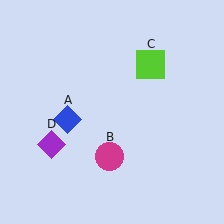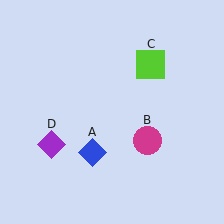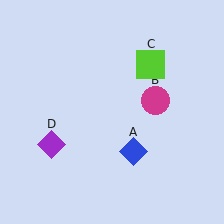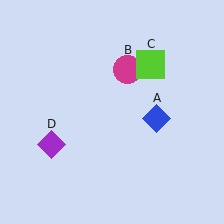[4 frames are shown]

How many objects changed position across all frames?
2 objects changed position: blue diamond (object A), magenta circle (object B).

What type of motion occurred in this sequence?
The blue diamond (object A), magenta circle (object B) rotated counterclockwise around the center of the scene.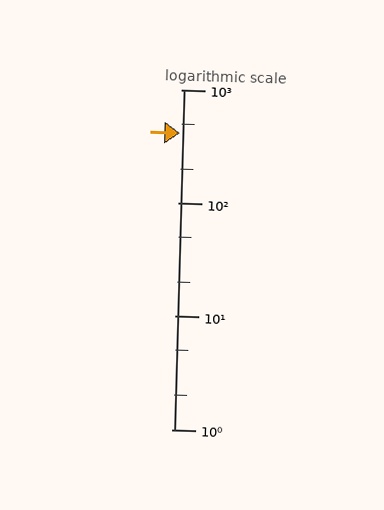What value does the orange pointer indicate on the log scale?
The pointer indicates approximately 410.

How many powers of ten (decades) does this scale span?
The scale spans 3 decades, from 1 to 1000.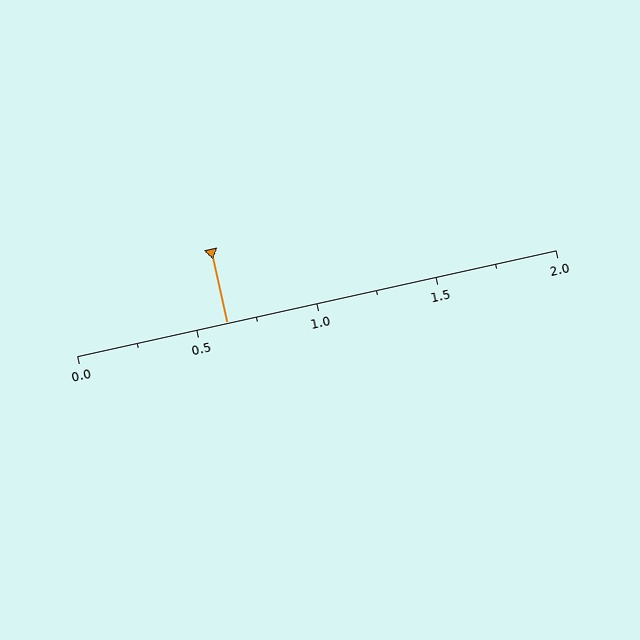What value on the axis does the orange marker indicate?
The marker indicates approximately 0.62.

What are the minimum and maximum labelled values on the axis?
The axis runs from 0.0 to 2.0.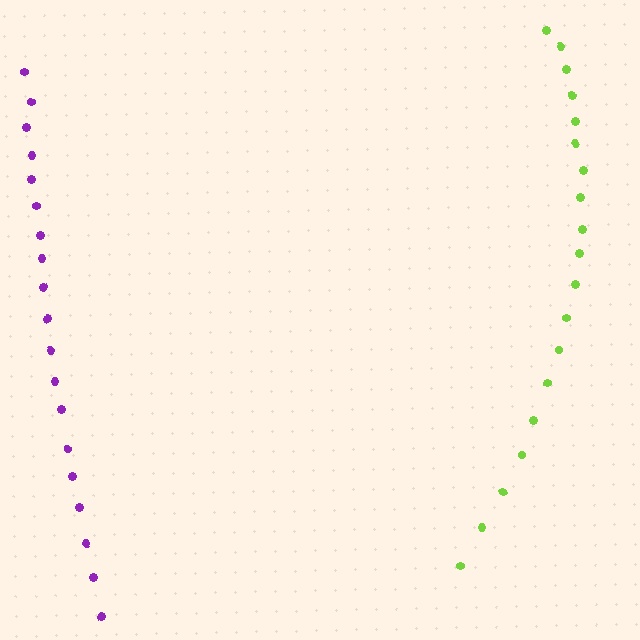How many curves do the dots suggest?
There are 2 distinct paths.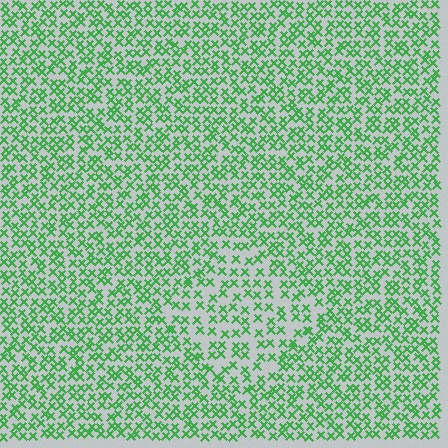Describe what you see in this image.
The image contains small green elements arranged at two different densities. A diamond-shaped region is visible where the elements are less densely packed than the surrounding area.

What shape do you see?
I see a diamond.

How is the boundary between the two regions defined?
The boundary is defined by a change in element density (approximately 1.6x ratio). All elements are the same color, size, and shape.